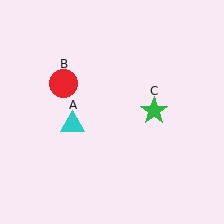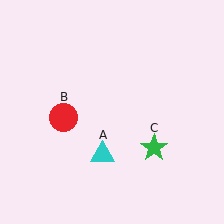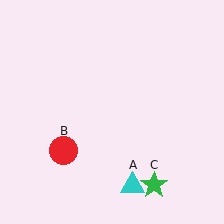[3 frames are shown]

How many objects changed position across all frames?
3 objects changed position: cyan triangle (object A), red circle (object B), green star (object C).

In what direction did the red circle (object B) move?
The red circle (object B) moved down.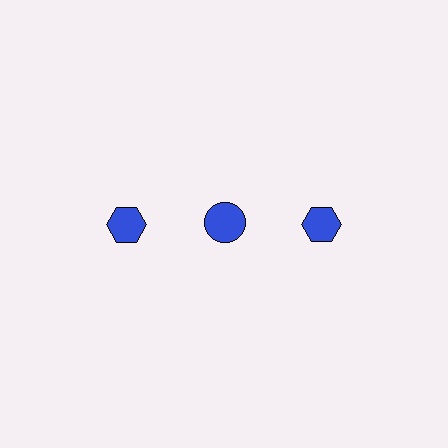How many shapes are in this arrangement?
There are 3 shapes arranged in a grid pattern.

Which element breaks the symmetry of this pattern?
The blue circle in the top row, second from left column breaks the symmetry. All other shapes are blue hexagons.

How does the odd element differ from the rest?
It has a different shape: circle instead of hexagon.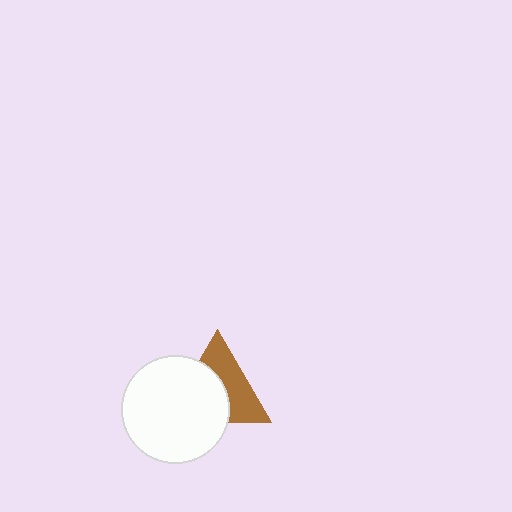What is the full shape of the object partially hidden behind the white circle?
The partially hidden object is a brown triangle.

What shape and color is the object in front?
The object in front is a white circle.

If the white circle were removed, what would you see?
You would see the complete brown triangle.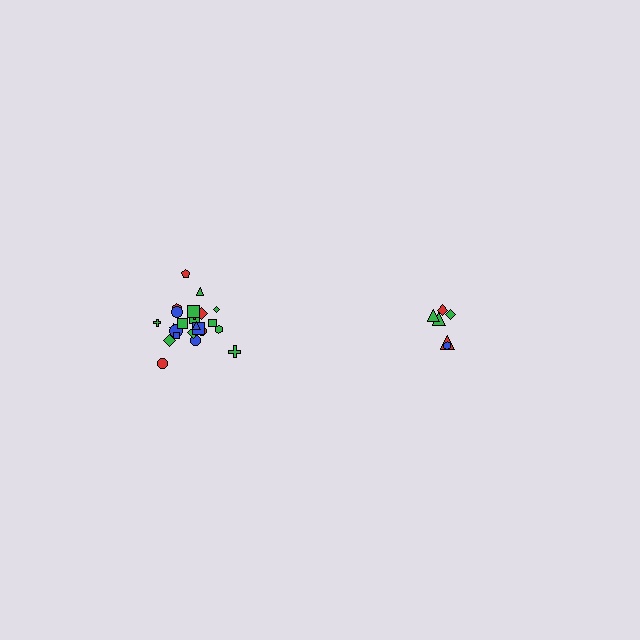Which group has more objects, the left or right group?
The left group.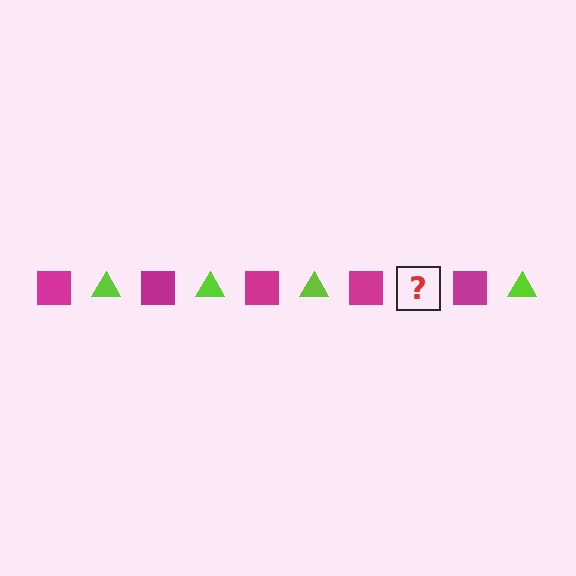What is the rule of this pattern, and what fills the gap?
The rule is that the pattern alternates between magenta square and lime triangle. The gap should be filled with a lime triangle.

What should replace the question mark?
The question mark should be replaced with a lime triangle.